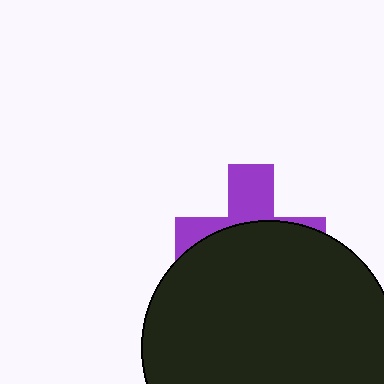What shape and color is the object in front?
The object in front is a black circle.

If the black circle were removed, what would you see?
You would see the complete purple cross.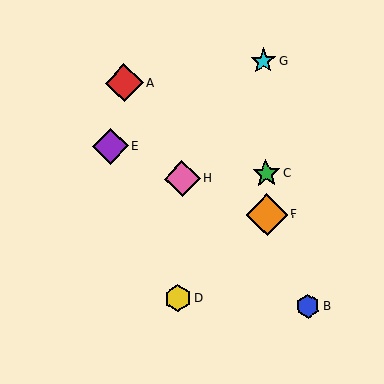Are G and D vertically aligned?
No, G is at x≈264 and D is at x≈178.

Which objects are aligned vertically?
Objects C, F, G are aligned vertically.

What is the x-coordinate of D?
Object D is at x≈178.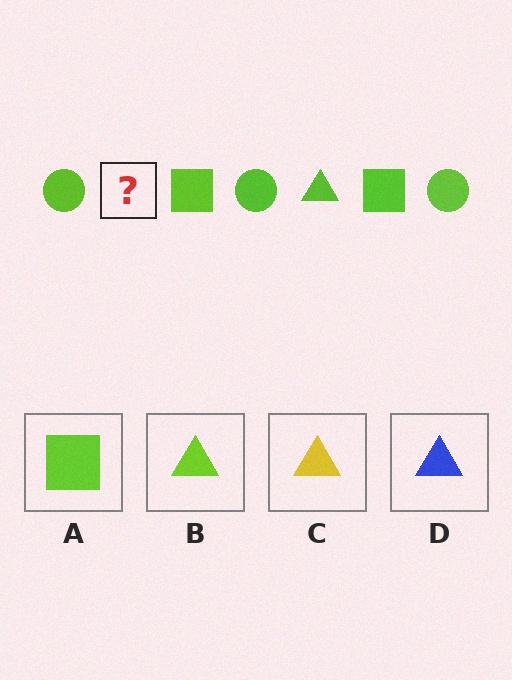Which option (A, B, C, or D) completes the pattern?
B.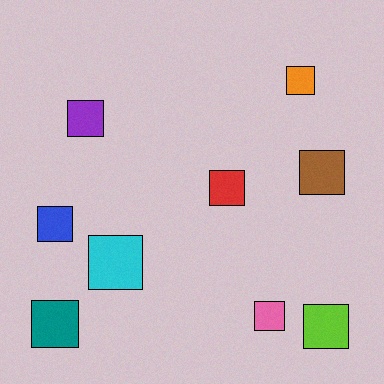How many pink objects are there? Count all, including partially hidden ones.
There is 1 pink object.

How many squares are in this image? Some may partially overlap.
There are 9 squares.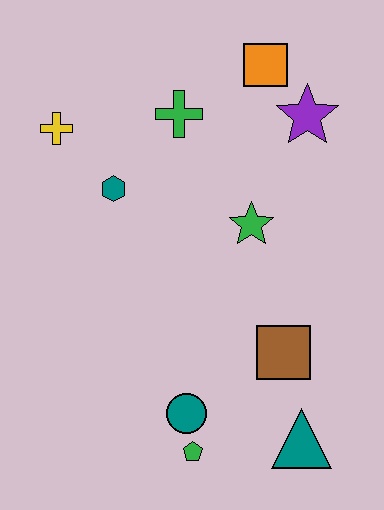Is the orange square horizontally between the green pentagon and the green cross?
No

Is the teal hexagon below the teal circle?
No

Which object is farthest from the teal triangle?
The yellow cross is farthest from the teal triangle.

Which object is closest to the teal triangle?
The brown square is closest to the teal triangle.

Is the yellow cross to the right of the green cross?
No